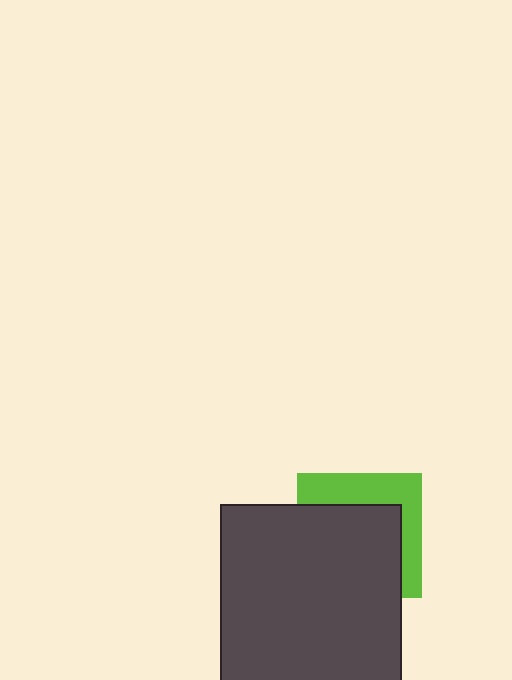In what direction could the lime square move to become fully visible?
The lime square could move toward the upper-right. That would shift it out from behind the dark gray square entirely.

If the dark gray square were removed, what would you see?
You would see the complete lime square.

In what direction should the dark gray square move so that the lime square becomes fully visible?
The dark gray square should move toward the lower-left. That is the shortest direction to clear the overlap and leave the lime square fully visible.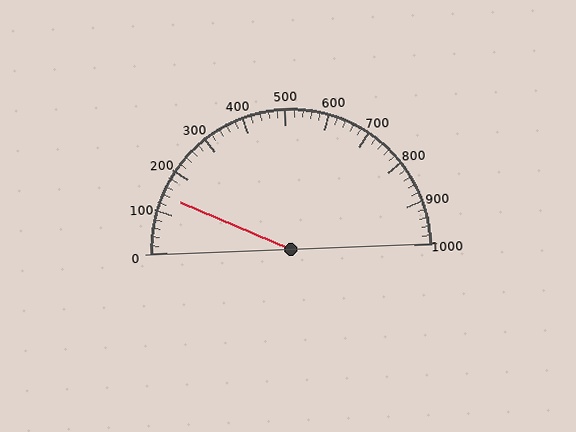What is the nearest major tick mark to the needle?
The nearest major tick mark is 100.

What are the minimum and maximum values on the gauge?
The gauge ranges from 0 to 1000.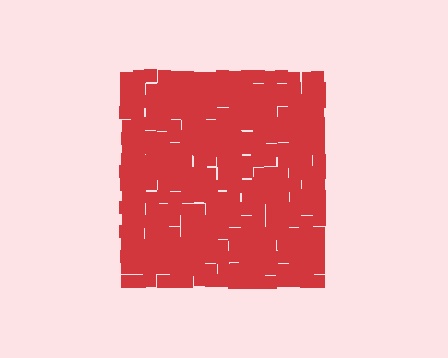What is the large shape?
The large shape is a square.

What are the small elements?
The small elements are squares.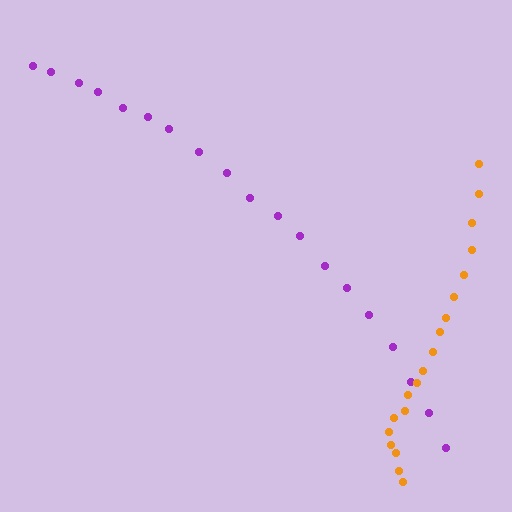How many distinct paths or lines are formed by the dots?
There are 2 distinct paths.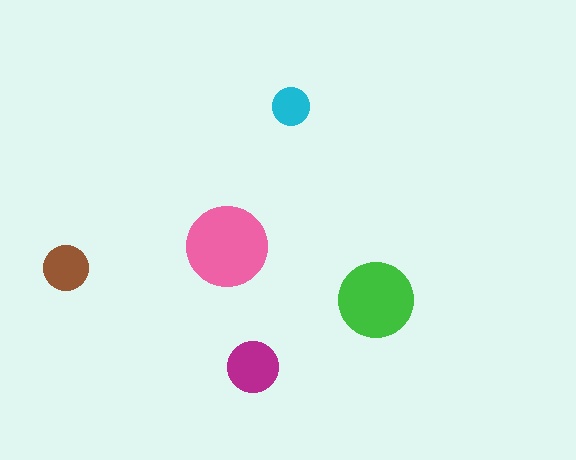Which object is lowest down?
The magenta circle is bottommost.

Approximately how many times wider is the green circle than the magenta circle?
About 1.5 times wider.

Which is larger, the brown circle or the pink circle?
The pink one.